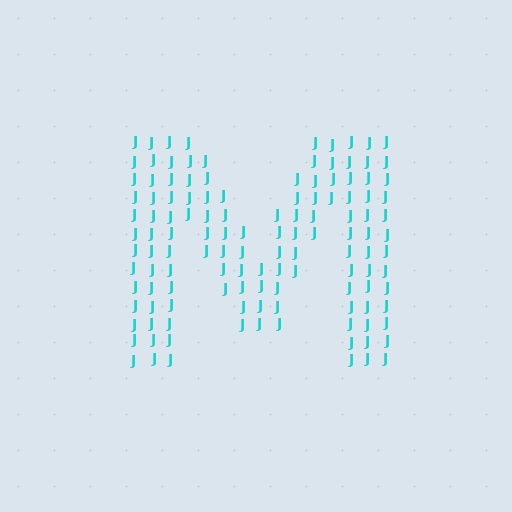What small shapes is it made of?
It is made of small letter J's.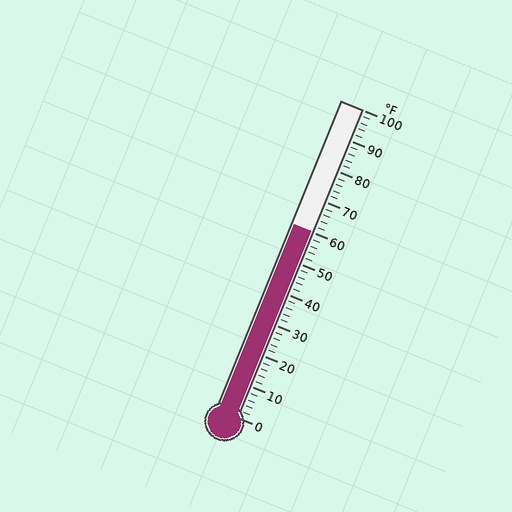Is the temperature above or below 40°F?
The temperature is above 40°F.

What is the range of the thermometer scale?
The thermometer scale ranges from 0°F to 100°F.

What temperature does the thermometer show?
The thermometer shows approximately 60°F.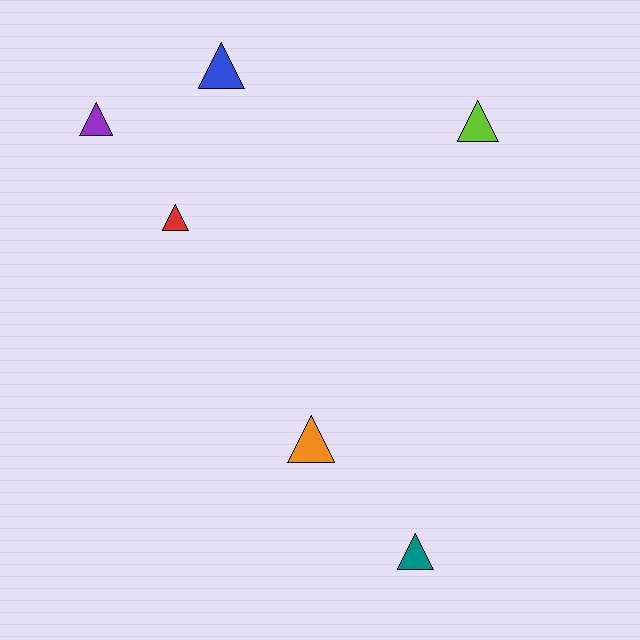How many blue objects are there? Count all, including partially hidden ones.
There is 1 blue object.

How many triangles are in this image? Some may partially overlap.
There are 6 triangles.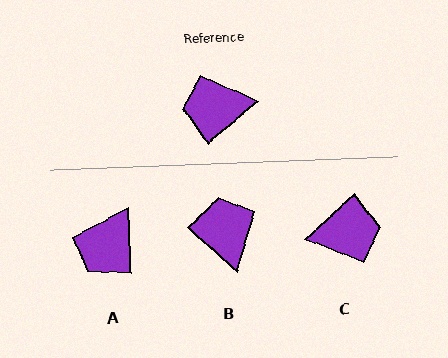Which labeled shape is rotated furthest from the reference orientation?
C, about 177 degrees away.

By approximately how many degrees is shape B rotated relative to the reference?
Approximately 82 degrees clockwise.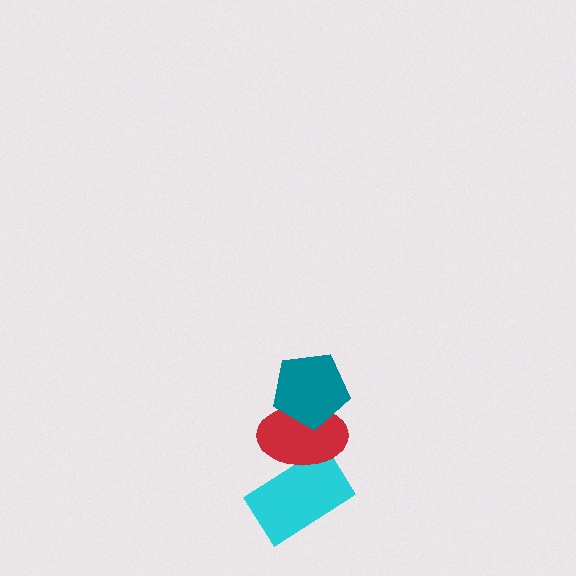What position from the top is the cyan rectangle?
The cyan rectangle is 3rd from the top.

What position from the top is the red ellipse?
The red ellipse is 2nd from the top.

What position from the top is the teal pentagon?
The teal pentagon is 1st from the top.